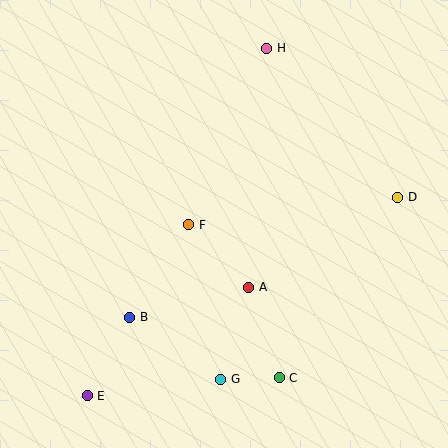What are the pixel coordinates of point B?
Point B is at (130, 317).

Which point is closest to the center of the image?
Point F at (188, 225) is closest to the center.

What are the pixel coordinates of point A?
Point A is at (249, 287).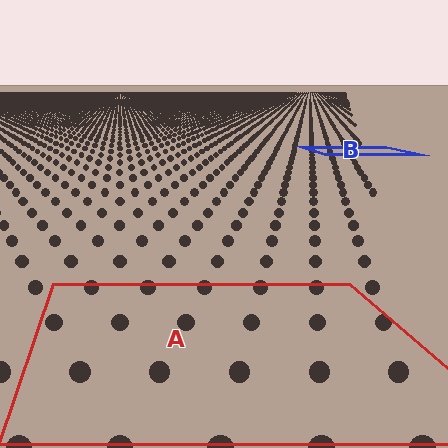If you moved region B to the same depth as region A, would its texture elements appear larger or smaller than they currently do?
They would appear larger. At a closer depth, the same texture elements are projected at a bigger on-screen size.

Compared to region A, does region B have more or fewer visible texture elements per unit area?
Region B has more texture elements per unit area — they are packed more densely because it is farther away.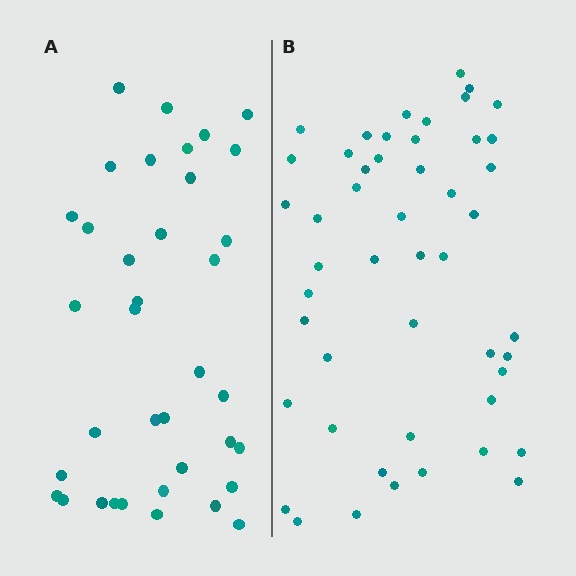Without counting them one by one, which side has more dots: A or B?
Region B (the right region) has more dots.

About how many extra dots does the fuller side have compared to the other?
Region B has roughly 12 or so more dots than region A.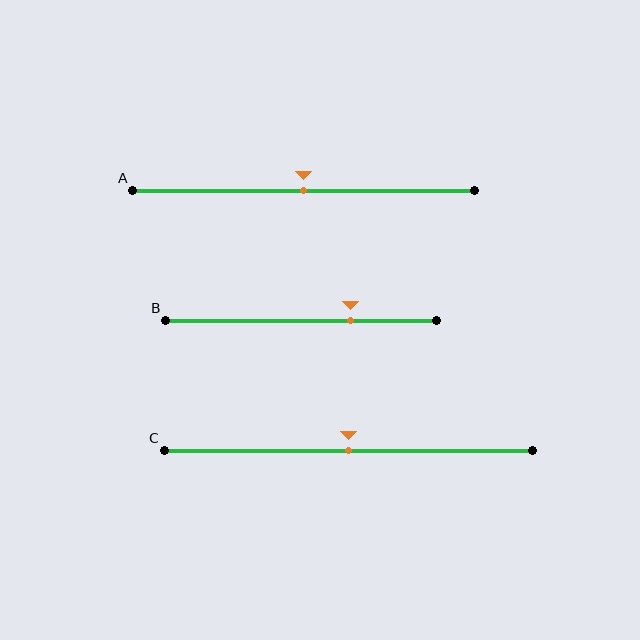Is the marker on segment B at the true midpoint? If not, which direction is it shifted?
No, the marker on segment B is shifted to the right by about 18% of the segment length.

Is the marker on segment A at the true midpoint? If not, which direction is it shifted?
Yes, the marker on segment A is at the true midpoint.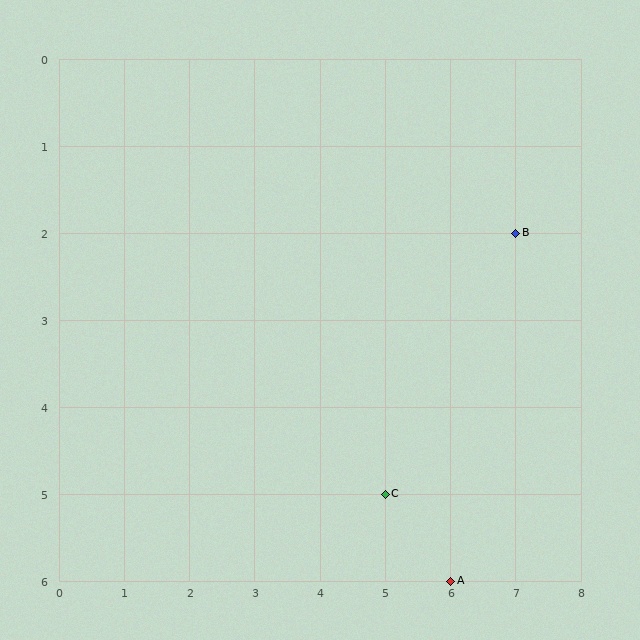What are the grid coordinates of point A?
Point A is at grid coordinates (6, 6).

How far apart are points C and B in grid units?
Points C and B are 2 columns and 3 rows apart (about 3.6 grid units diagonally).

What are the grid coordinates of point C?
Point C is at grid coordinates (5, 5).